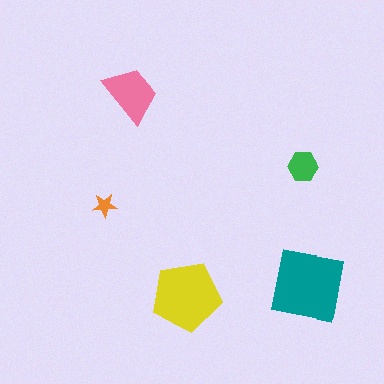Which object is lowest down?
The yellow pentagon is bottommost.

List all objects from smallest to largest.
The orange star, the green hexagon, the pink trapezoid, the yellow pentagon, the teal square.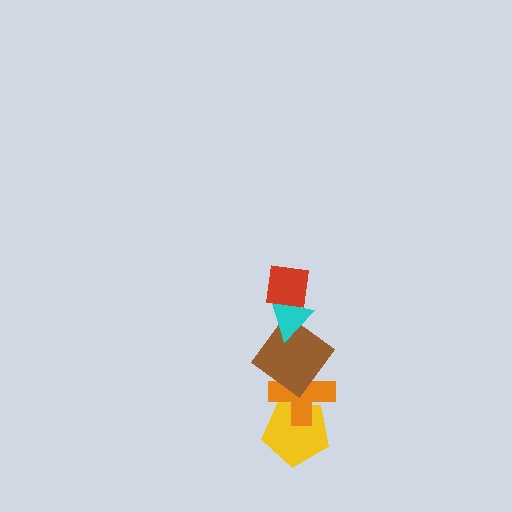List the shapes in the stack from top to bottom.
From top to bottom: the red square, the cyan triangle, the brown diamond, the orange cross, the yellow pentagon.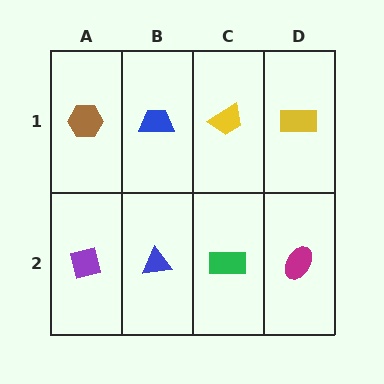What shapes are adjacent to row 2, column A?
A brown hexagon (row 1, column A), a blue triangle (row 2, column B).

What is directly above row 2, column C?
A yellow trapezoid.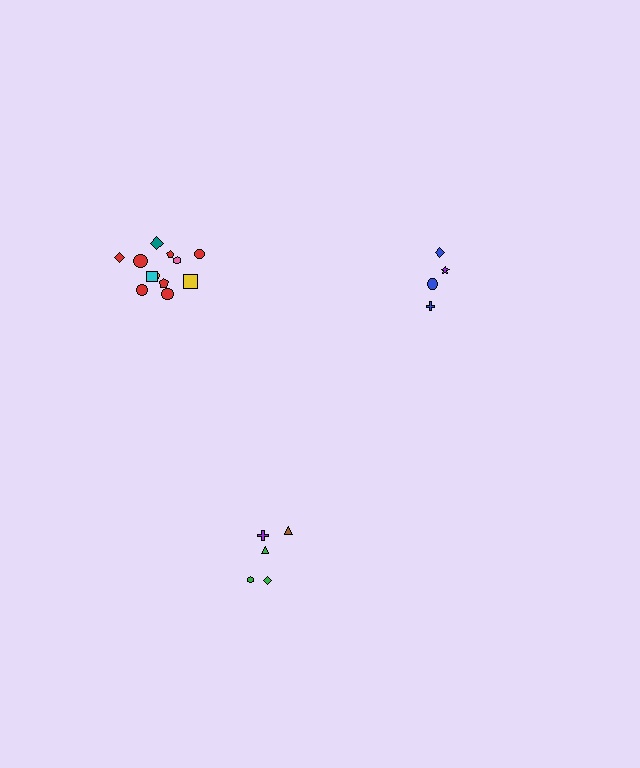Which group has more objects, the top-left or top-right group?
The top-left group.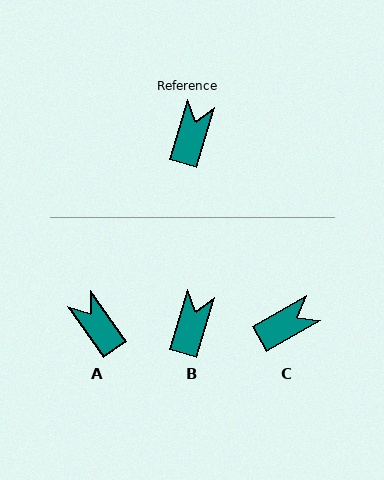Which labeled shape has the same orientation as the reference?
B.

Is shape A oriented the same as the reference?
No, it is off by about 51 degrees.